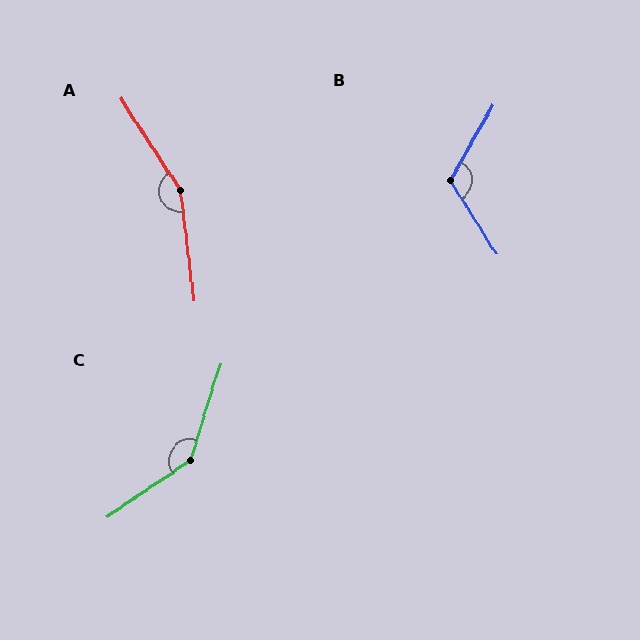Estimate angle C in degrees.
Approximately 141 degrees.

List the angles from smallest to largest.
B (118°), C (141°), A (154°).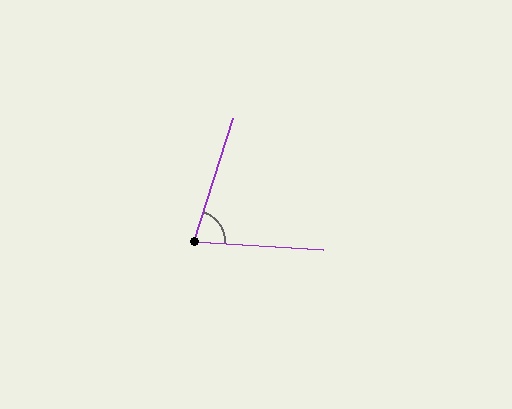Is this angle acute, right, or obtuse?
It is acute.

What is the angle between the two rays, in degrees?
Approximately 76 degrees.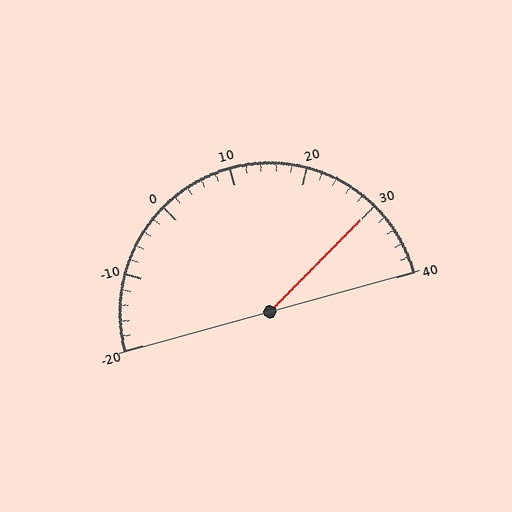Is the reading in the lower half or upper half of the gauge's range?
The reading is in the upper half of the range (-20 to 40).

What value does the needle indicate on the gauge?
The needle indicates approximately 30.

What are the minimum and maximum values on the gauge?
The gauge ranges from -20 to 40.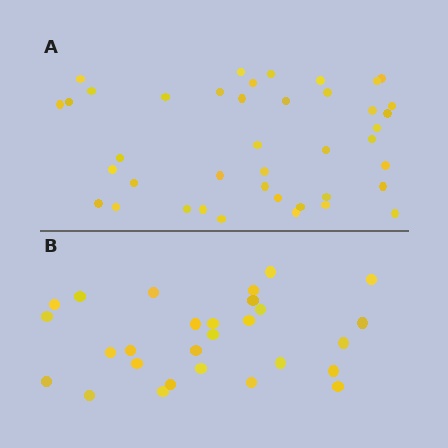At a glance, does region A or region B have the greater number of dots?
Region A (the top region) has more dots.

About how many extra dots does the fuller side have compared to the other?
Region A has approximately 15 more dots than region B.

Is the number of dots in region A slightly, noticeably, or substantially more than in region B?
Region A has substantially more. The ratio is roughly 1.5 to 1.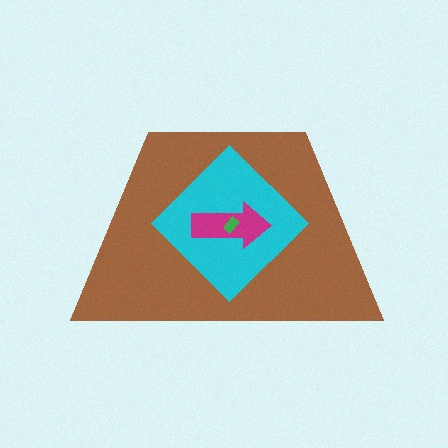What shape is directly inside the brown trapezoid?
The cyan diamond.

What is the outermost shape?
The brown trapezoid.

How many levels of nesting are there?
4.